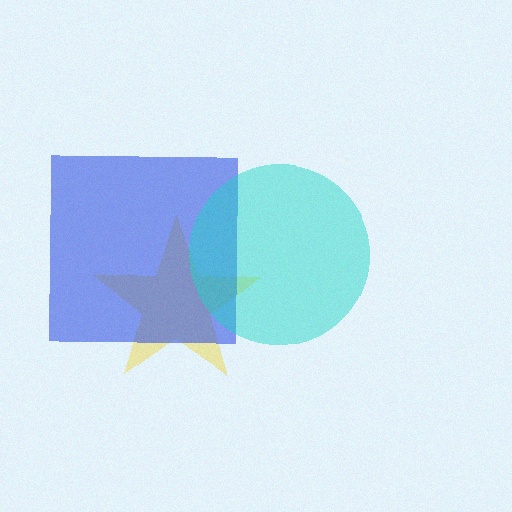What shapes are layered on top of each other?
The layered shapes are: a yellow star, a blue square, a cyan circle.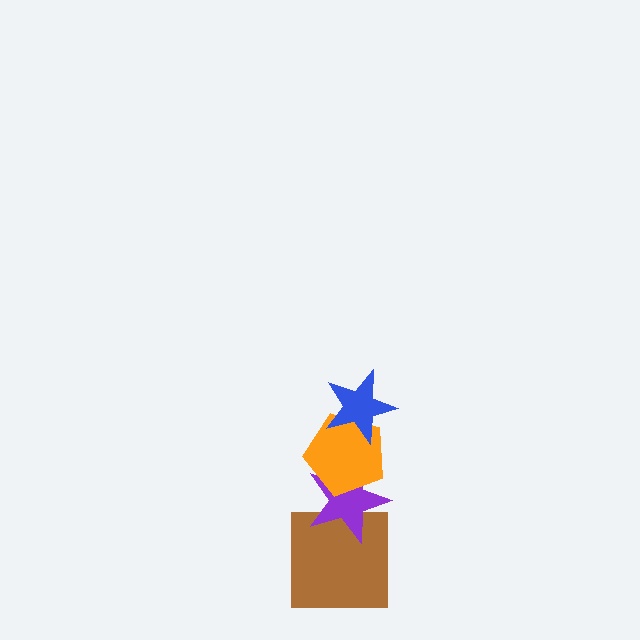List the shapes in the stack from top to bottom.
From top to bottom: the blue star, the orange pentagon, the purple star, the brown square.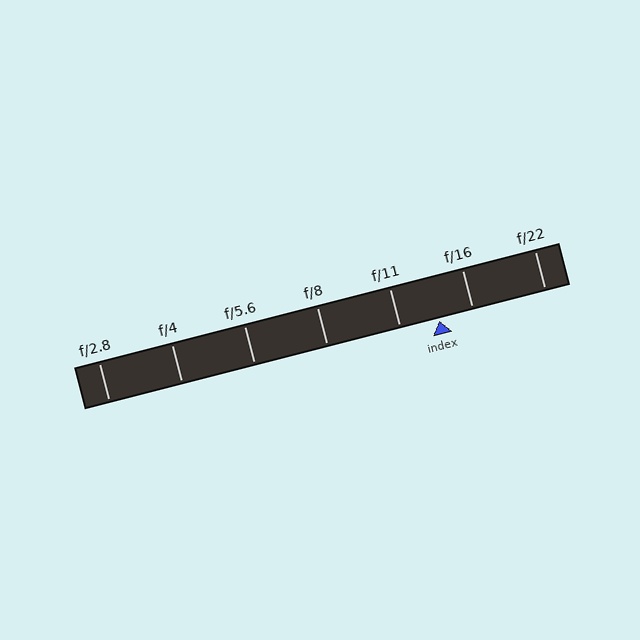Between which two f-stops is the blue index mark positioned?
The index mark is between f/11 and f/16.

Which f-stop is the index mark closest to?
The index mark is closest to f/16.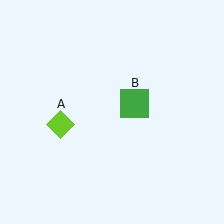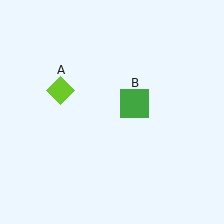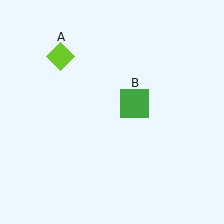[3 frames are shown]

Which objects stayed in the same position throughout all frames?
Green square (object B) remained stationary.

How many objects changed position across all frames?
1 object changed position: lime diamond (object A).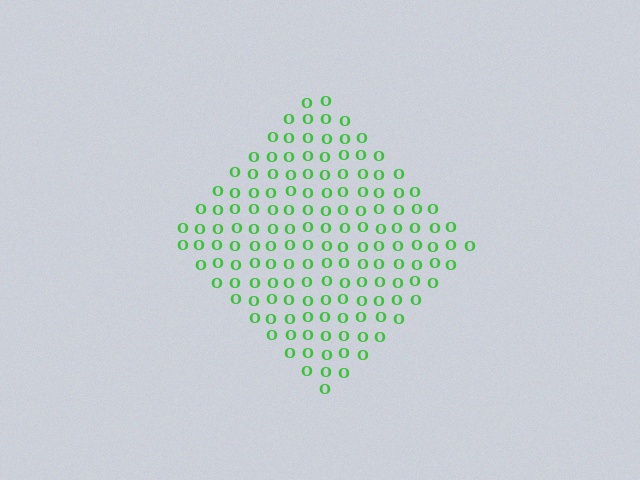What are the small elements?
The small elements are letter O's.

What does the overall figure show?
The overall figure shows a diamond.